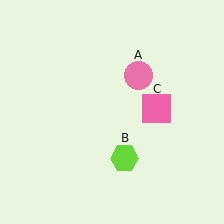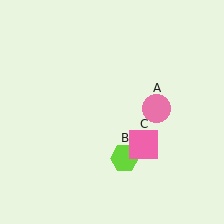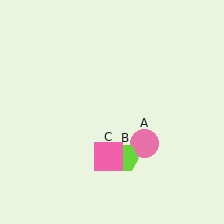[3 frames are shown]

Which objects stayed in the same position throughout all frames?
Lime hexagon (object B) remained stationary.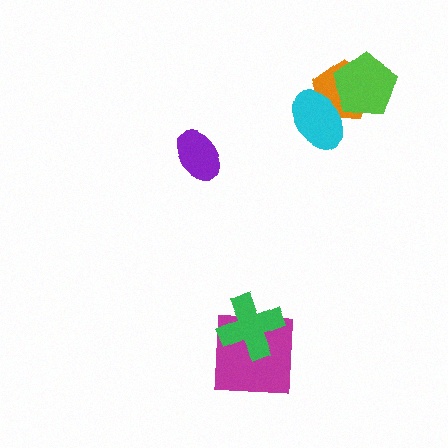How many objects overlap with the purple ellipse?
0 objects overlap with the purple ellipse.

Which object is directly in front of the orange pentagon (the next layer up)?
The cyan ellipse is directly in front of the orange pentagon.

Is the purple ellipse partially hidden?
No, no other shape covers it.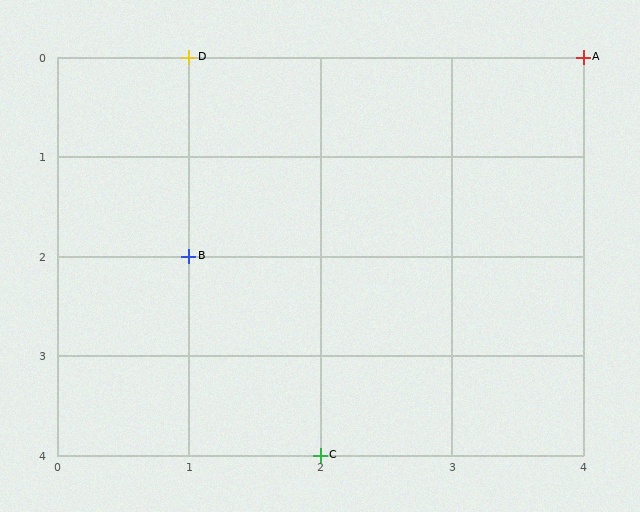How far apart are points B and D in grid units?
Points B and D are 2 rows apart.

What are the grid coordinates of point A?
Point A is at grid coordinates (4, 0).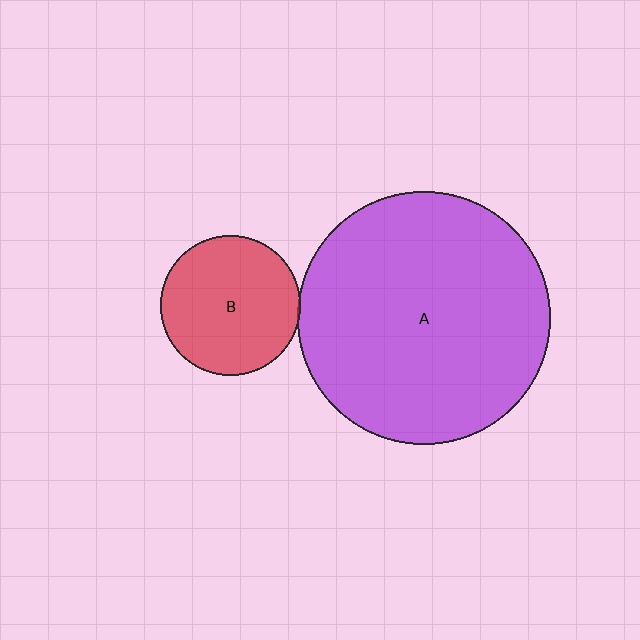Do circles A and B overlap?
Yes.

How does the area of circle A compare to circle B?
Approximately 3.3 times.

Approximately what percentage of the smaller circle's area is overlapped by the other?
Approximately 5%.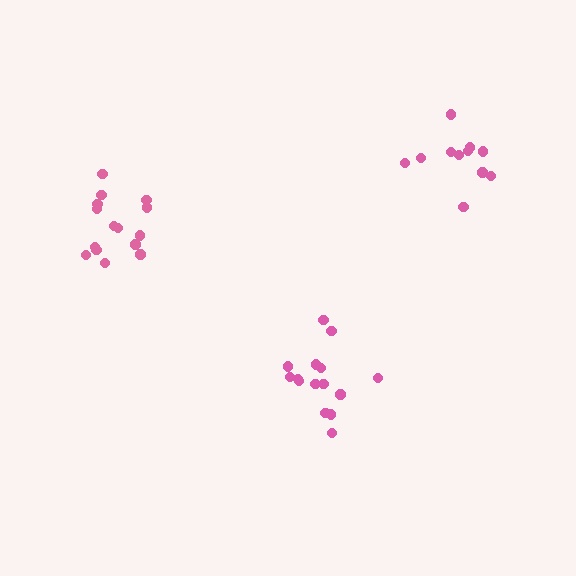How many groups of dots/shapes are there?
There are 3 groups.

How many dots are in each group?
Group 1: 11 dots, Group 2: 15 dots, Group 3: 15 dots (41 total).